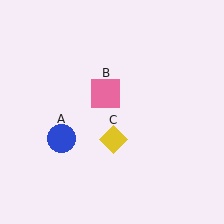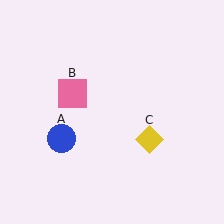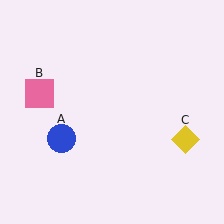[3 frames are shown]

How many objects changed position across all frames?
2 objects changed position: pink square (object B), yellow diamond (object C).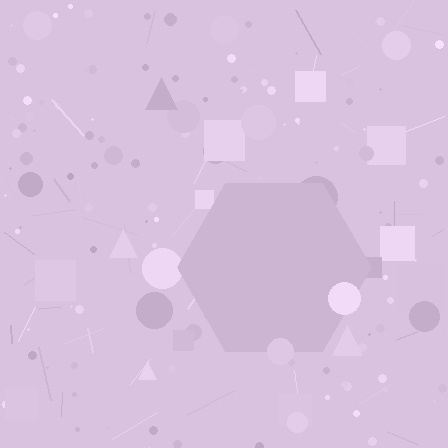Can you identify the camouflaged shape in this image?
The camouflaged shape is a hexagon.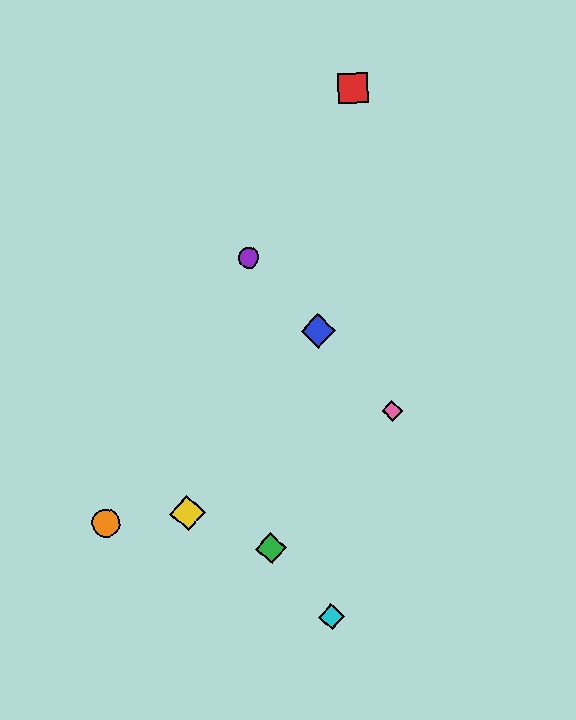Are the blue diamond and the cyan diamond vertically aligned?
Yes, both are at x≈318.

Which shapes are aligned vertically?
The blue diamond, the cyan diamond are aligned vertically.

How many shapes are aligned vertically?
2 shapes (the blue diamond, the cyan diamond) are aligned vertically.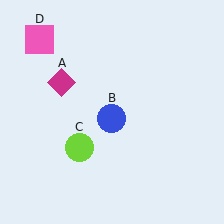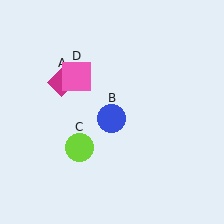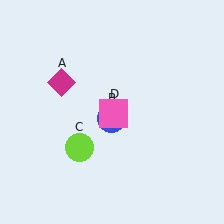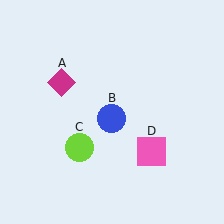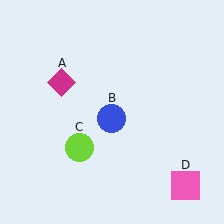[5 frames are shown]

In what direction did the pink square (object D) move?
The pink square (object D) moved down and to the right.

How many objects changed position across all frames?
1 object changed position: pink square (object D).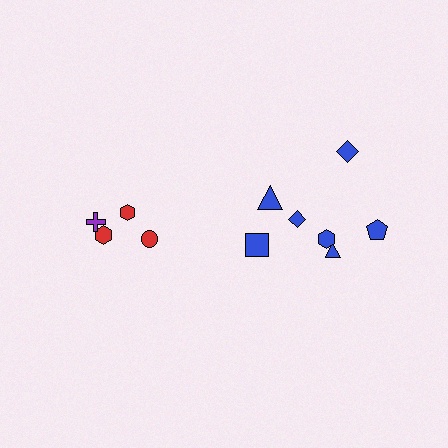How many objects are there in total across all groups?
There are 11 objects.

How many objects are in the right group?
There are 7 objects.